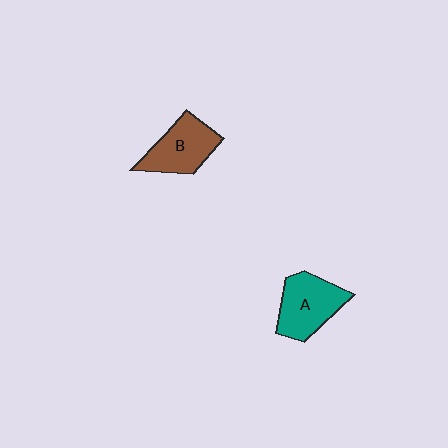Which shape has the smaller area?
Shape B (brown).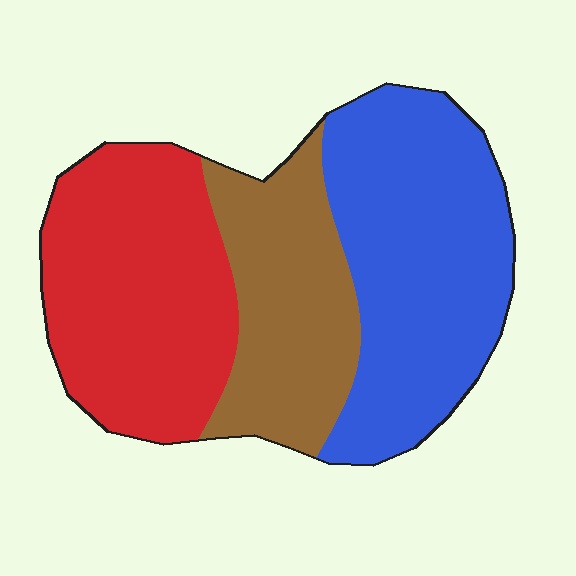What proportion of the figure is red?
Red covers 35% of the figure.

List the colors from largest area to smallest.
From largest to smallest: blue, red, brown.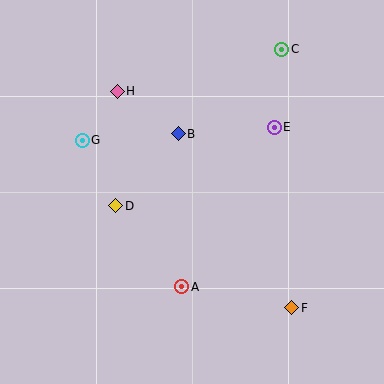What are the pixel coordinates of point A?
Point A is at (182, 287).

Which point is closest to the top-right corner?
Point C is closest to the top-right corner.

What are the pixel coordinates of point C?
Point C is at (282, 49).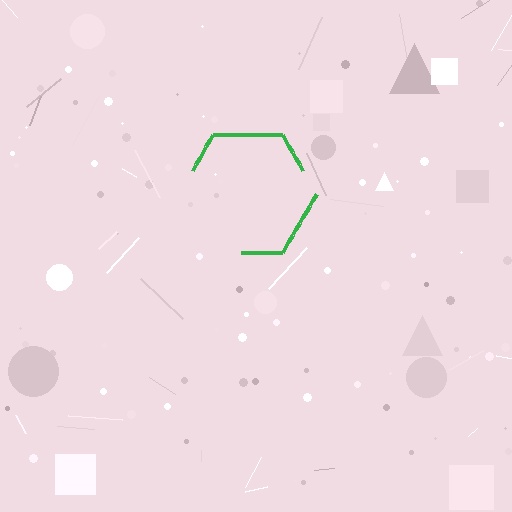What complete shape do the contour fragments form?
The contour fragments form a hexagon.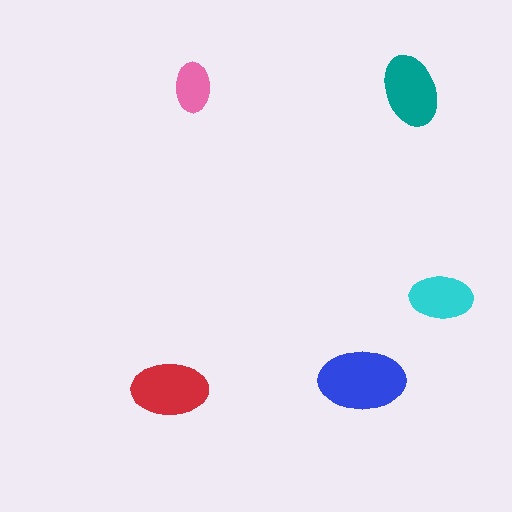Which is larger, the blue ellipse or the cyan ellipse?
The blue one.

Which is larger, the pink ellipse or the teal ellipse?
The teal one.